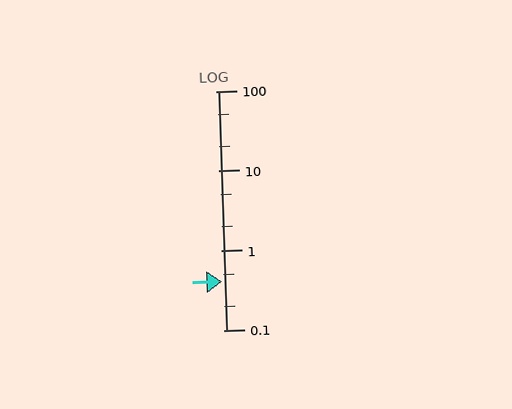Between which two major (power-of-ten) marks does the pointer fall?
The pointer is between 0.1 and 1.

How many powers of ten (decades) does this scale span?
The scale spans 3 decades, from 0.1 to 100.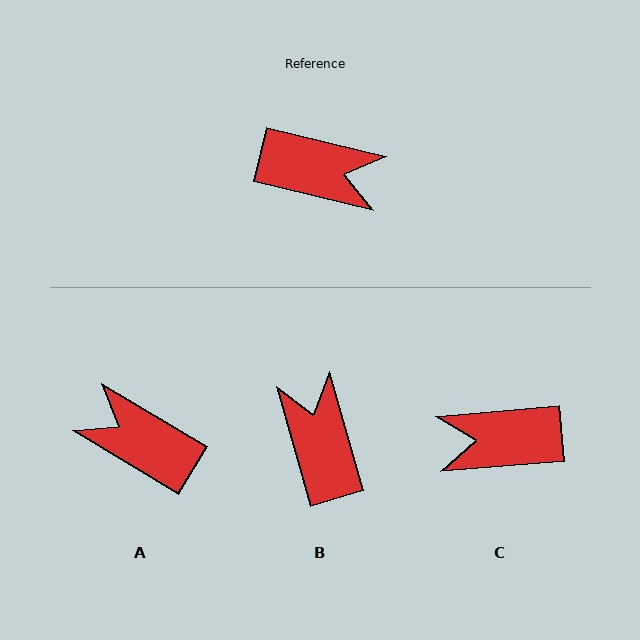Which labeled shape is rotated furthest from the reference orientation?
A, about 163 degrees away.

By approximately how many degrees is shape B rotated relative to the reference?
Approximately 119 degrees counter-clockwise.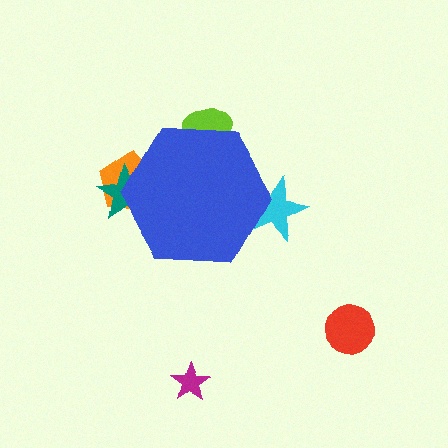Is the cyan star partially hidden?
Yes, the cyan star is partially hidden behind the blue hexagon.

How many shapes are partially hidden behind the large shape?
4 shapes are partially hidden.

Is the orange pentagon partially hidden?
Yes, the orange pentagon is partially hidden behind the blue hexagon.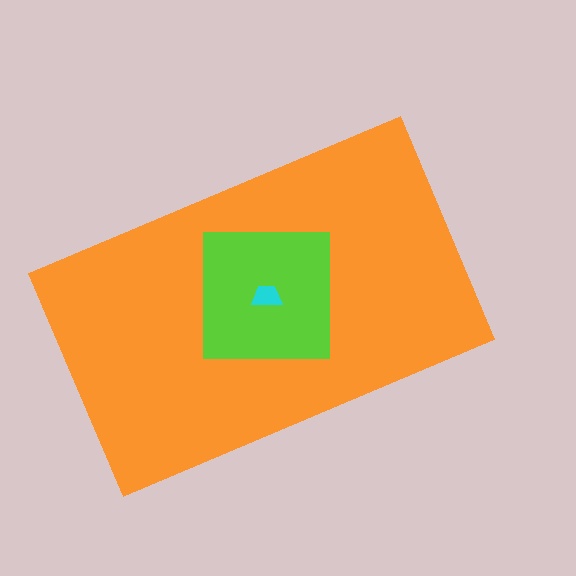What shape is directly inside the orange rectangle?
The lime square.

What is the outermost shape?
The orange rectangle.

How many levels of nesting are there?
3.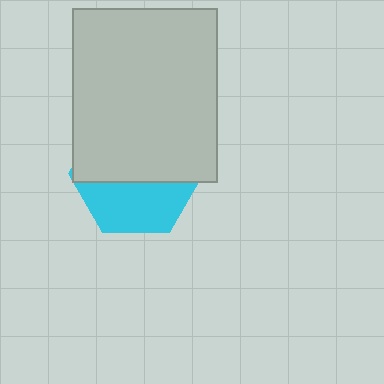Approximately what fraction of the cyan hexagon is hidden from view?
Roughly 60% of the cyan hexagon is hidden behind the light gray rectangle.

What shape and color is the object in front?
The object in front is a light gray rectangle.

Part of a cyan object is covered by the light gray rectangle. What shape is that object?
It is a hexagon.